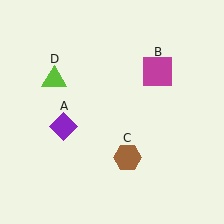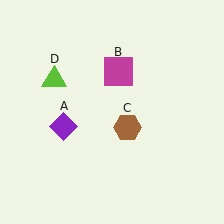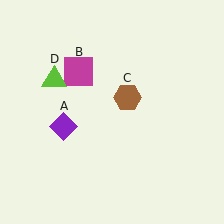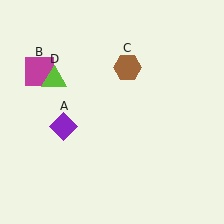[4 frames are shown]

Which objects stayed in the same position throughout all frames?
Purple diamond (object A) and lime triangle (object D) remained stationary.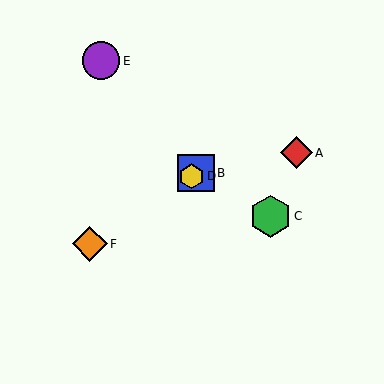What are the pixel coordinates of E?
Object E is at (101, 61).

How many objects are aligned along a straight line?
3 objects (B, D, F) are aligned along a straight line.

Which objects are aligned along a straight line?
Objects B, D, F are aligned along a straight line.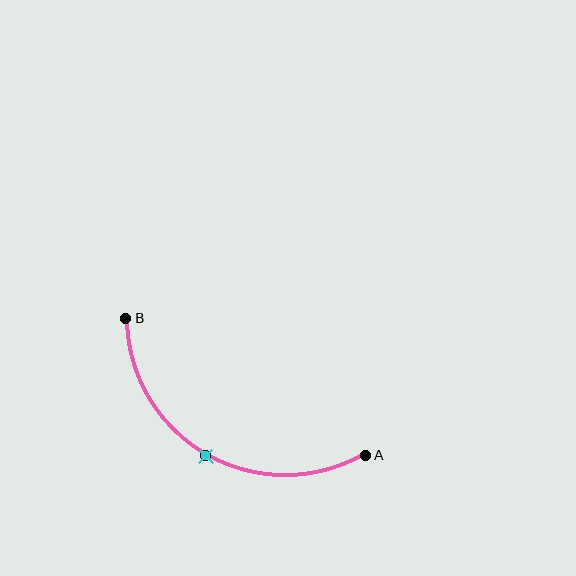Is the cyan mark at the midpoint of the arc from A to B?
Yes. The cyan mark lies on the arc at equal arc-length from both A and B — it is the arc midpoint.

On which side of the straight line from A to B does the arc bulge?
The arc bulges below the straight line connecting A and B.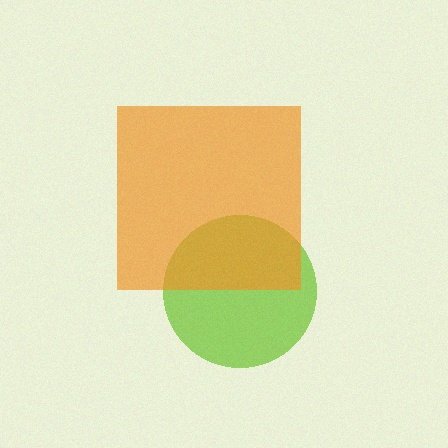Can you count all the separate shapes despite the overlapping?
Yes, there are 2 separate shapes.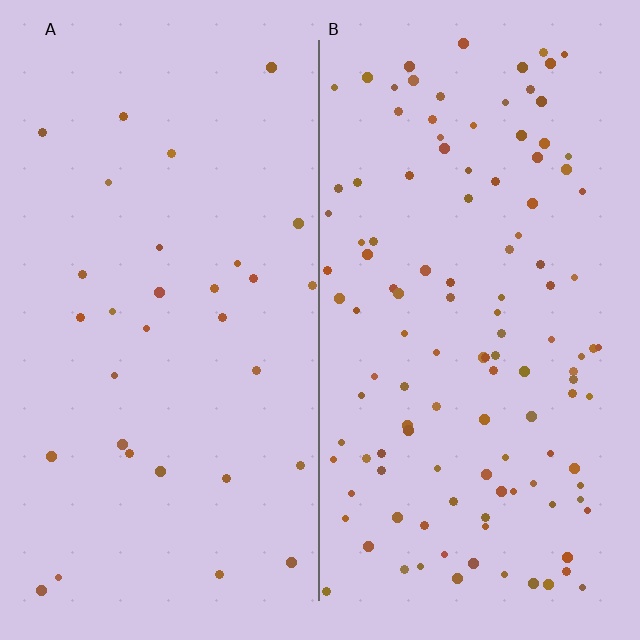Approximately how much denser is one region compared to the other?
Approximately 3.8× — region B over region A.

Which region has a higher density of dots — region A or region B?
B (the right).